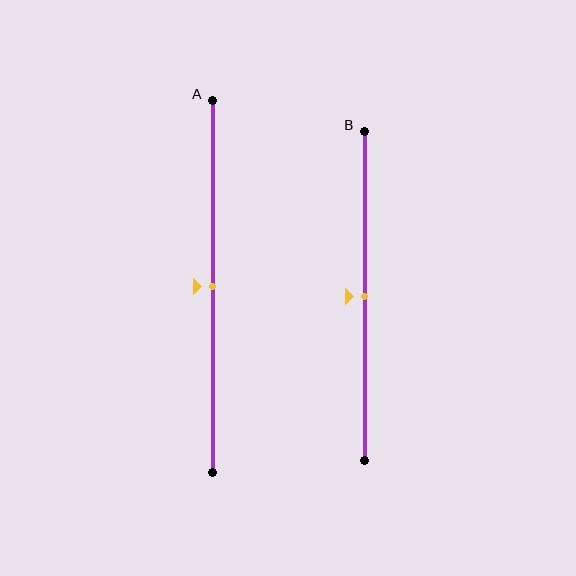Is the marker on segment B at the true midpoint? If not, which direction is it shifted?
Yes, the marker on segment B is at the true midpoint.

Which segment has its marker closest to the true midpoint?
Segment A has its marker closest to the true midpoint.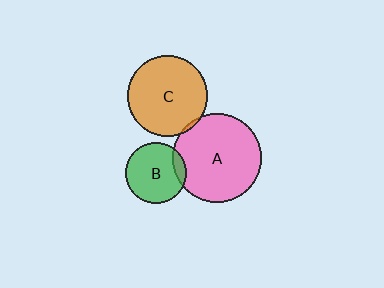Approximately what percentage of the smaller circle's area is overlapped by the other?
Approximately 5%.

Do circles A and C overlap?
Yes.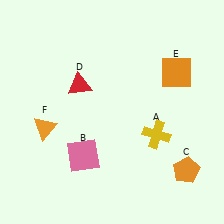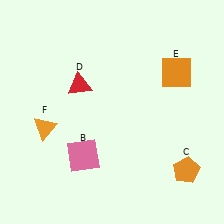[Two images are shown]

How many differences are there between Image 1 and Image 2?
There is 1 difference between the two images.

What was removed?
The yellow cross (A) was removed in Image 2.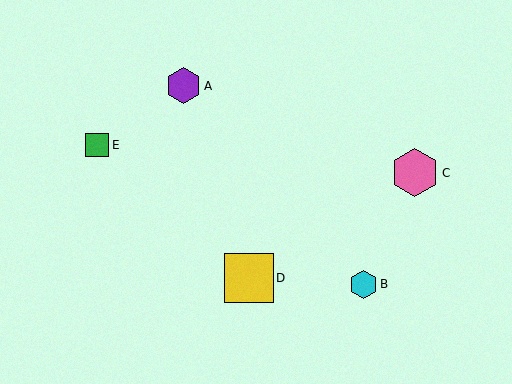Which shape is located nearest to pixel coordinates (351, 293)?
The cyan hexagon (labeled B) at (363, 284) is nearest to that location.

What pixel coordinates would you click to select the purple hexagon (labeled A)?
Click at (184, 86) to select the purple hexagon A.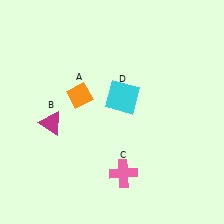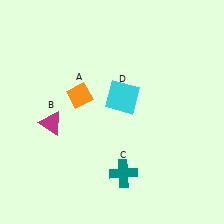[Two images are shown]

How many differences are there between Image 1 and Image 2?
There is 1 difference between the two images.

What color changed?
The cross (C) changed from pink in Image 1 to teal in Image 2.